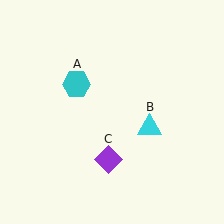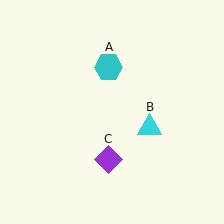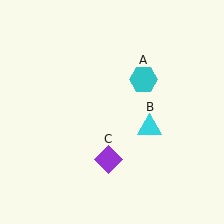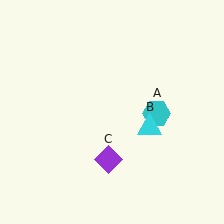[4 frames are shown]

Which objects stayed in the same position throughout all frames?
Cyan triangle (object B) and purple diamond (object C) remained stationary.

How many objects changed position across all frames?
1 object changed position: cyan hexagon (object A).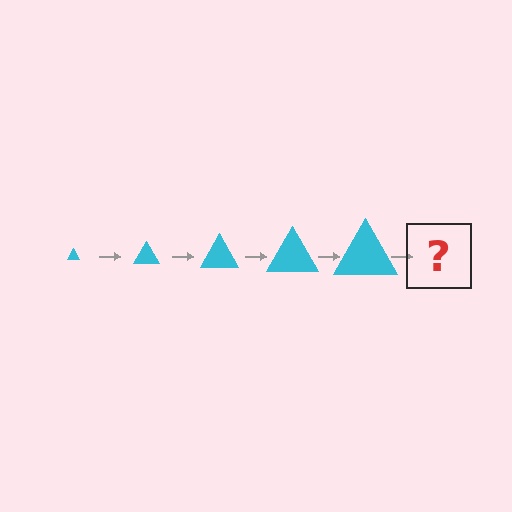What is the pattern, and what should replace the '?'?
The pattern is that the triangle gets progressively larger each step. The '?' should be a cyan triangle, larger than the previous one.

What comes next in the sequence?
The next element should be a cyan triangle, larger than the previous one.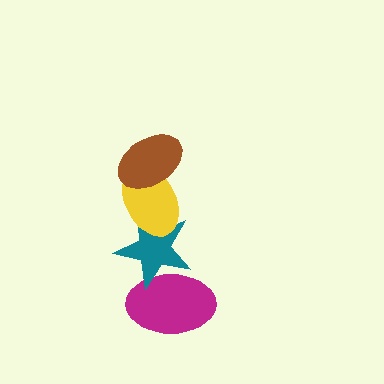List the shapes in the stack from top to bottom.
From top to bottom: the brown ellipse, the yellow ellipse, the teal star, the magenta ellipse.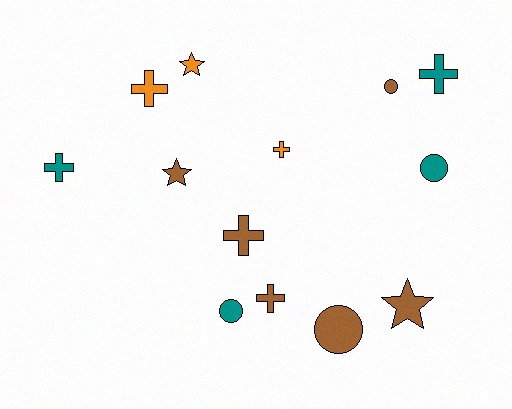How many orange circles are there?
There are no orange circles.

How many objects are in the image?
There are 13 objects.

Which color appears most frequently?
Brown, with 6 objects.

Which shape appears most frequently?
Cross, with 6 objects.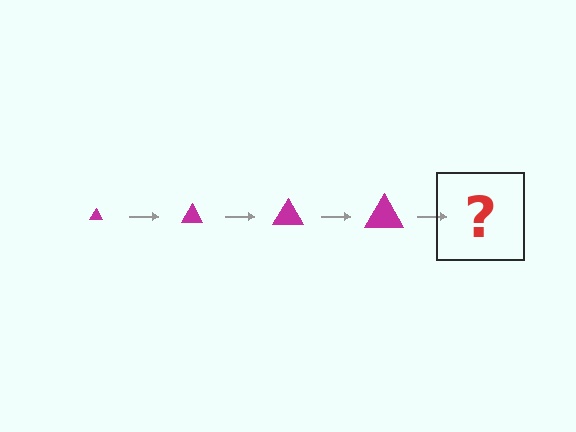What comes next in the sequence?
The next element should be a magenta triangle, larger than the previous one.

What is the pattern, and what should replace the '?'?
The pattern is that the triangle gets progressively larger each step. The '?' should be a magenta triangle, larger than the previous one.